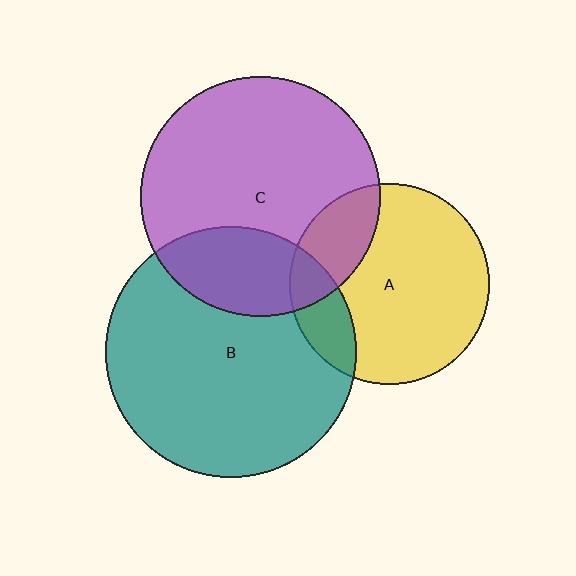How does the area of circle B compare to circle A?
Approximately 1.6 times.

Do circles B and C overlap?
Yes.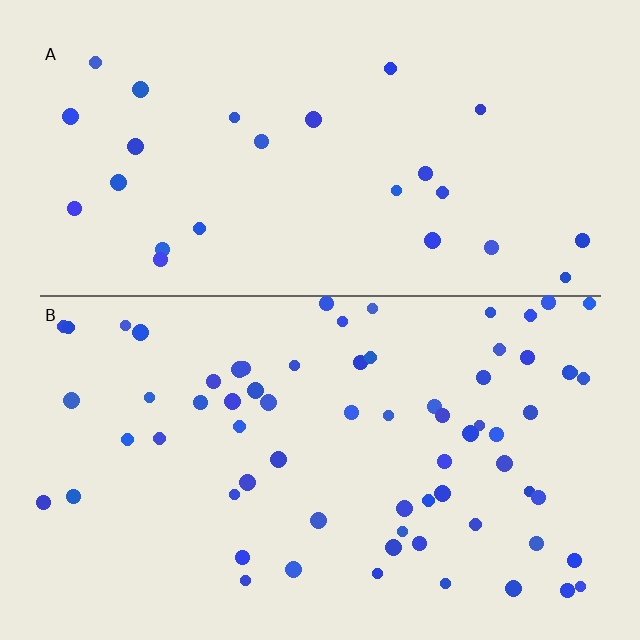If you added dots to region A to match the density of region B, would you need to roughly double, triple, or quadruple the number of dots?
Approximately triple.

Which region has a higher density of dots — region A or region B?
B (the bottom).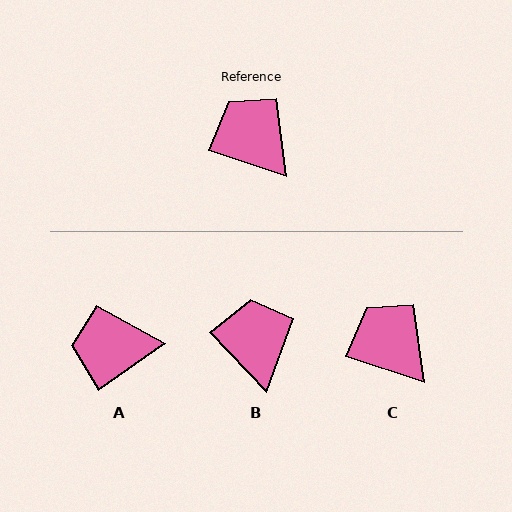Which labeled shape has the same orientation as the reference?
C.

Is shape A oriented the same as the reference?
No, it is off by about 54 degrees.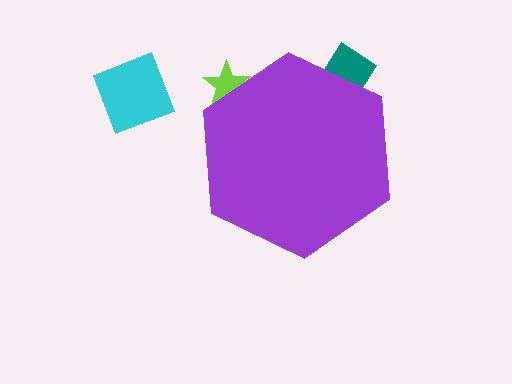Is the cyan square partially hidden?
No, the cyan square is fully visible.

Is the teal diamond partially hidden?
Yes, the teal diamond is partially hidden behind the purple hexagon.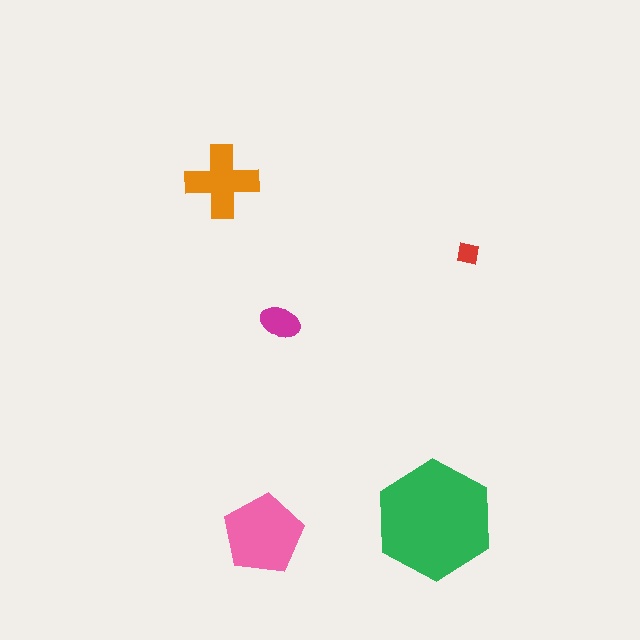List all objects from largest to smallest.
The green hexagon, the pink pentagon, the orange cross, the magenta ellipse, the red square.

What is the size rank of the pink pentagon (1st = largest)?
2nd.